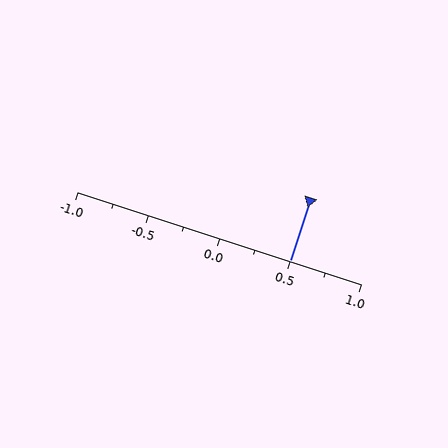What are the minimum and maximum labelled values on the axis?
The axis runs from -1.0 to 1.0.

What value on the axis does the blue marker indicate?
The marker indicates approximately 0.5.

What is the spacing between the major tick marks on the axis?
The major ticks are spaced 0.5 apart.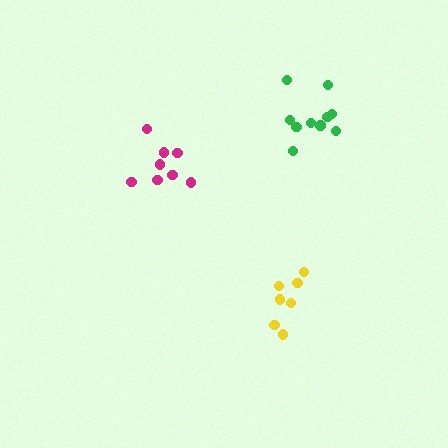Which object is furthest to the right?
The green cluster is rightmost.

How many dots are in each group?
Group 1: 7 dots, Group 2: 10 dots, Group 3: 8 dots (25 total).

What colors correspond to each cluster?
The clusters are colored: yellow, green, magenta.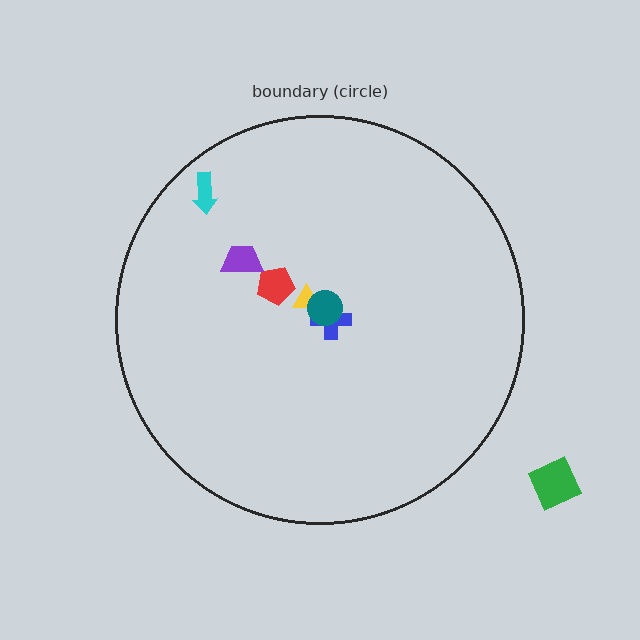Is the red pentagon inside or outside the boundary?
Inside.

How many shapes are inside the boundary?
6 inside, 1 outside.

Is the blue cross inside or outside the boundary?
Inside.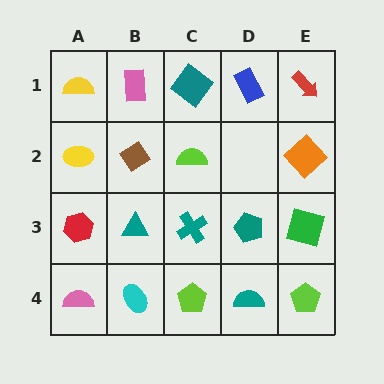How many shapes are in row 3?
5 shapes.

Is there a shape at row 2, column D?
No, that cell is empty.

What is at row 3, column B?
A teal triangle.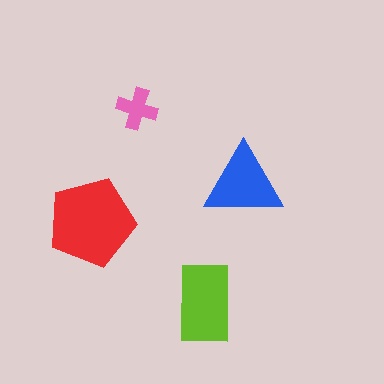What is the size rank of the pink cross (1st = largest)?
4th.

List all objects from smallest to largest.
The pink cross, the blue triangle, the lime rectangle, the red pentagon.